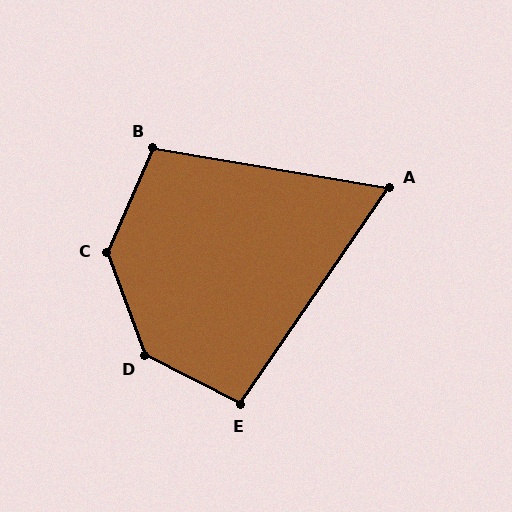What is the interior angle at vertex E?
Approximately 97 degrees (obtuse).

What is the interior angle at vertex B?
Approximately 104 degrees (obtuse).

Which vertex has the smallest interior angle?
A, at approximately 65 degrees.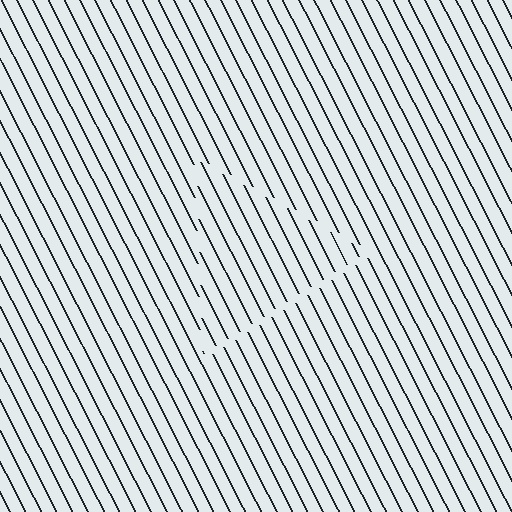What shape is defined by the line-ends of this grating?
An illusory triangle. The interior of the shape contains the same grating, shifted by half a period — the contour is defined by the phase discontinuity where line-ends from the inner and outer gratings abut.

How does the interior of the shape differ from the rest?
The interior of the shape contains the same grating, shifted by half a period — the contour is defined by the phase discontinuity where line-ends from the inner and outer gratings abut.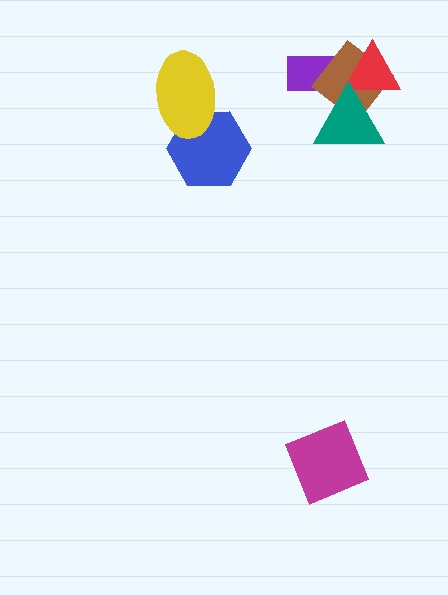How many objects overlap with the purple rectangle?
2 objects overlap with the purple rectangle.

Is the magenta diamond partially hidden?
No, no other shape covers it.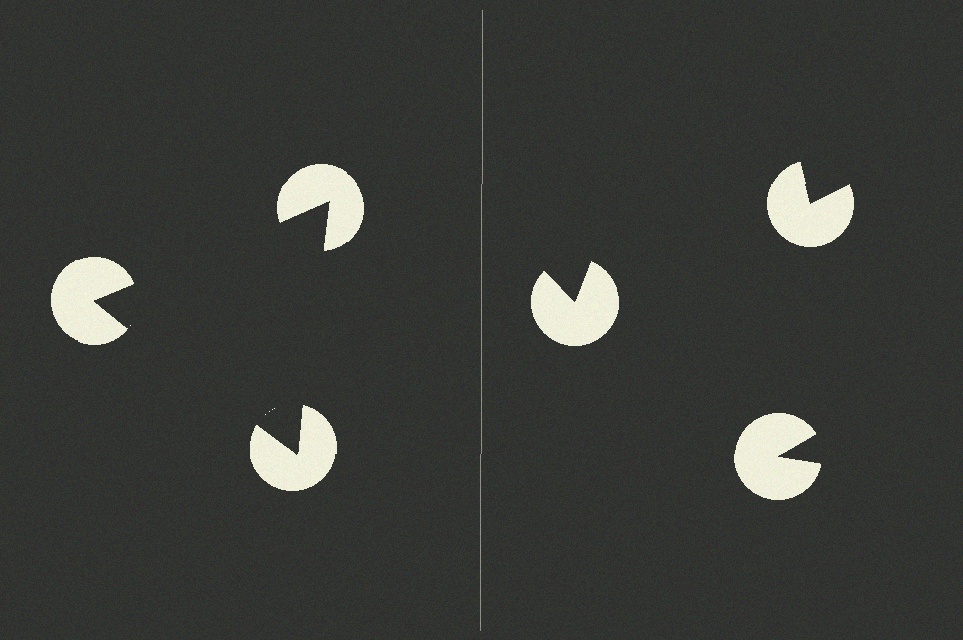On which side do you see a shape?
An illusory triangle appears on the left side. On the right side the wedge cuts are rotated, so no coherent shape forms.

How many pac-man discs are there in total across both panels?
6 — 3 on each side.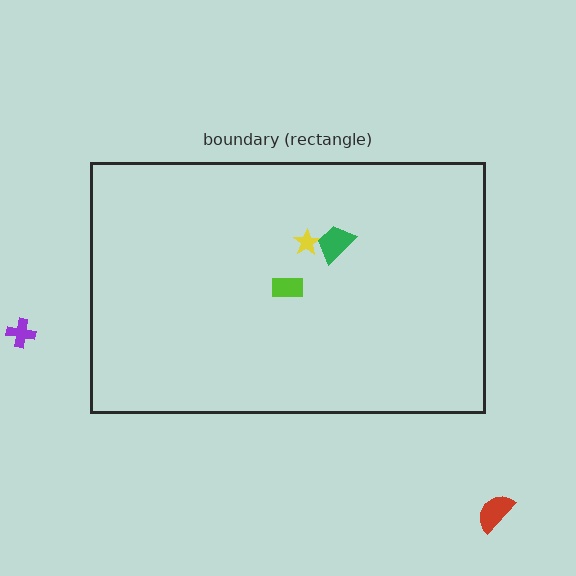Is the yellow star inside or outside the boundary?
Inside.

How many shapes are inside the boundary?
3 inside, 2 outside.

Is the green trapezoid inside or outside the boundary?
Inside.